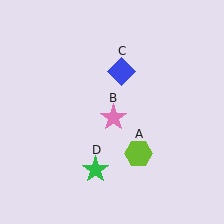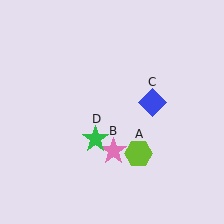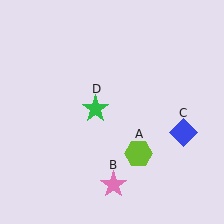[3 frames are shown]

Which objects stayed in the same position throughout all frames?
Lime hexagon (object A) remained stationary.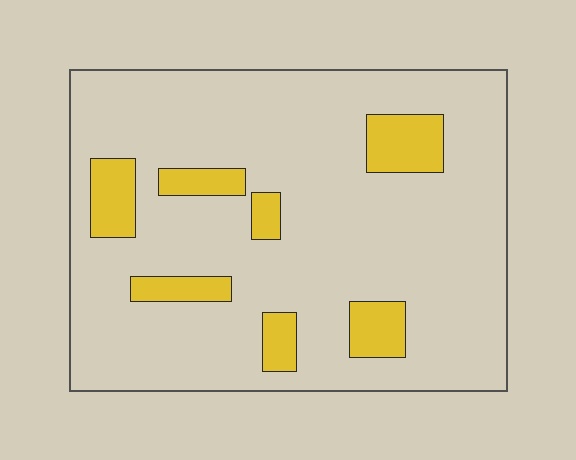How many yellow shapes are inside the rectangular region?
7.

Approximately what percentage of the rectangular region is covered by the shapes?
Approximately 15%.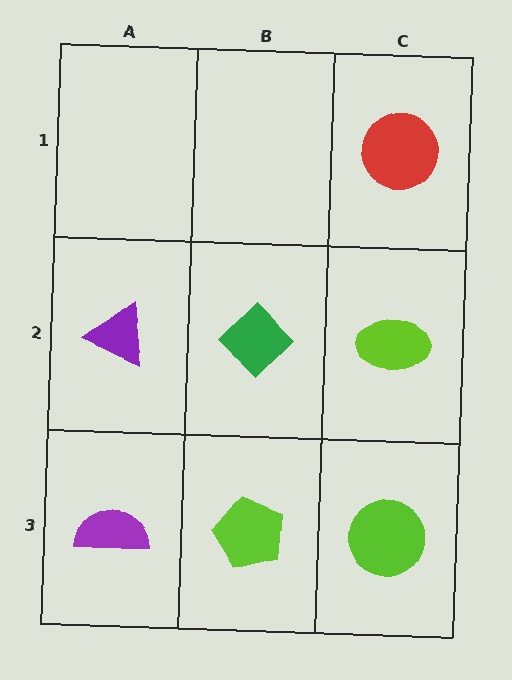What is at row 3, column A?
A purple semicircle.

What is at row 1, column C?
A red circle.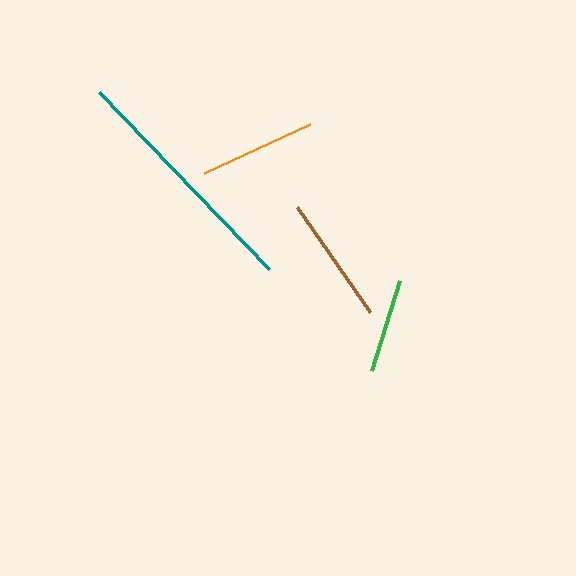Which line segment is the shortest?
The green line is the shortest at approximately 95 pixels.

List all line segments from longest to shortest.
From longest to shortest: teal, brown, orange, green.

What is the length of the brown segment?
The brown segment is approximately 128 pixels long.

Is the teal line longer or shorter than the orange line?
The teal line is longer than the orange line.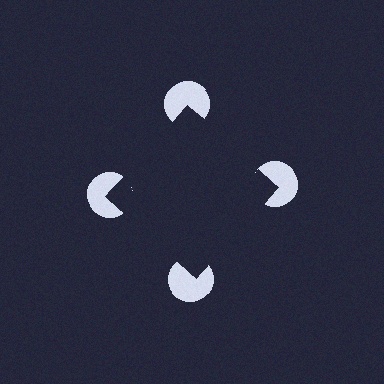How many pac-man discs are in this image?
There are 4 — one at each vertex of the illusory square.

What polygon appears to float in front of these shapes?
An illusory square — its edges are inferred from the aligned wedge cuts in the pac-man discs, not physically drawn.